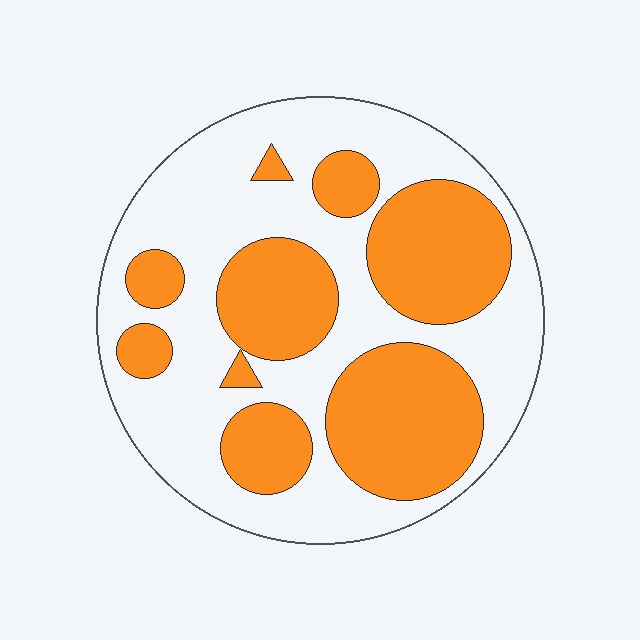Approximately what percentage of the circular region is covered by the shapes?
Approximately 40%.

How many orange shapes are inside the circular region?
9.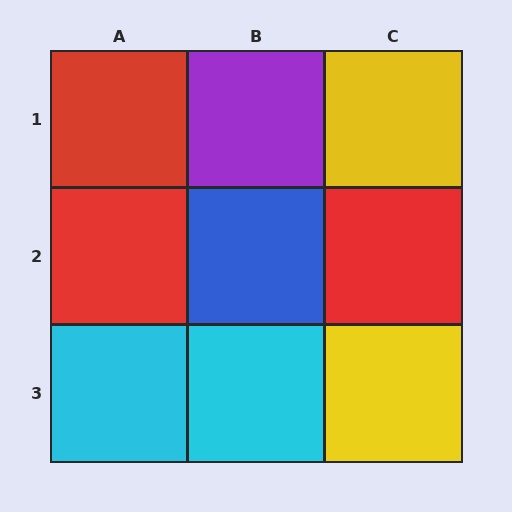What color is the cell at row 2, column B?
Blue.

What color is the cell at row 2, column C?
Red.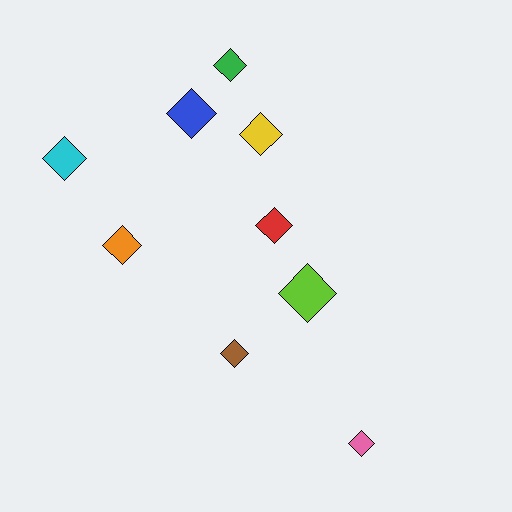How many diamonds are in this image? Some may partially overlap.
There are 9 diamonds.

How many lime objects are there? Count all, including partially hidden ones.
There is 1 lime object.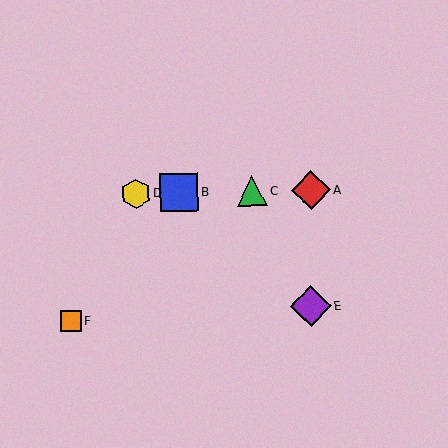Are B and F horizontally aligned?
No, B is at y≈193 and F is at y≈321.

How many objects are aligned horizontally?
4 objects (A, B, C, D) are aligned horizontally.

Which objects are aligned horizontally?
Objects A, B, C, D are aligned horizontally.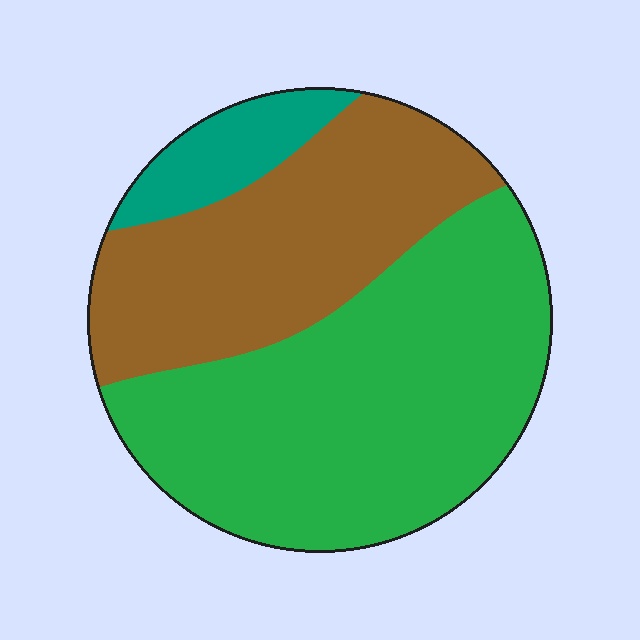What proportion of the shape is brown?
Brown covers roughly 35% of the shape.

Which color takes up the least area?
Teal, at roughly 10%.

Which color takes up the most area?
Green, at roughly 55%.